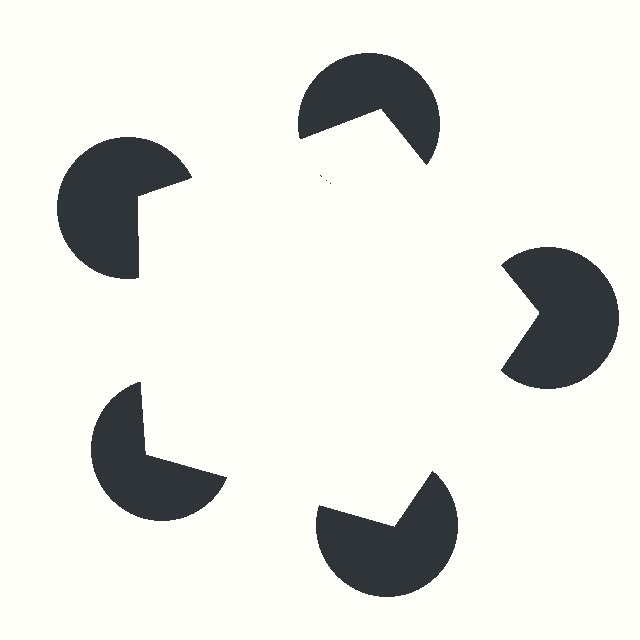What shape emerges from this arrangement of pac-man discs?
An illusory pentagon — its edges are inferred from the aligned wedge cuts in the pac-man discs, not physically drawn.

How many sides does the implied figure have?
5 sides.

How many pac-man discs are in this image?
There are 5 — one at each vertex of the illusory pentagon.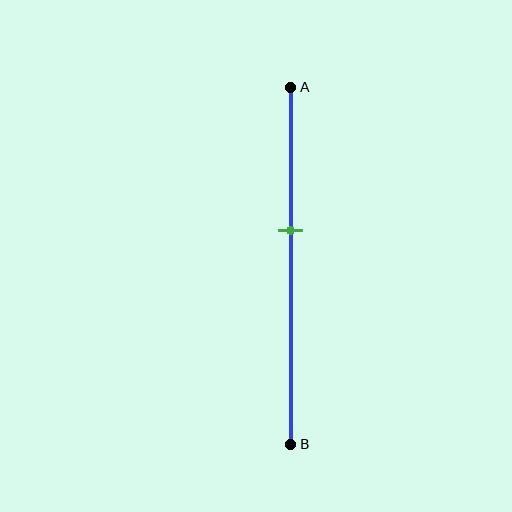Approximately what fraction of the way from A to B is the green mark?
The green mark is approximately 40% of the way from A to B.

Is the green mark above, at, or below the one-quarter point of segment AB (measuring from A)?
The green mark is below the one-quarter point of segment AB.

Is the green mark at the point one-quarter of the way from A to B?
No, the mark is at about 40% from A, not at the 25% one-quarter point.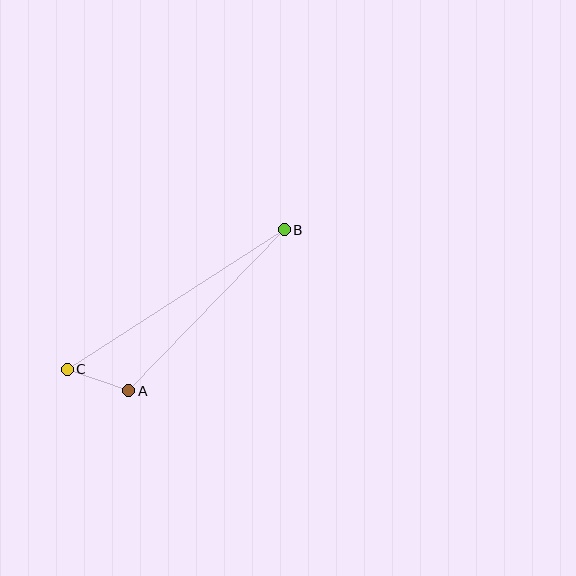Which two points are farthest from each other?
Points B and C are farthest from each other.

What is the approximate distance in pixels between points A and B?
The distance between A and B is approximately 224 pixels.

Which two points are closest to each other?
Points A and C are closest to each other.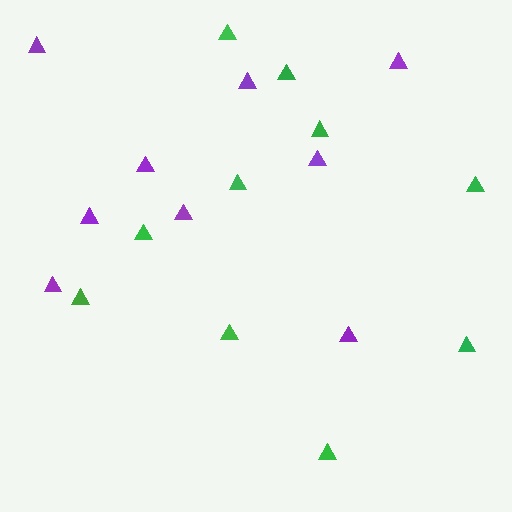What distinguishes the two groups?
There are 2 groups: one group of green triangles (10) and one group of purple triangles (9).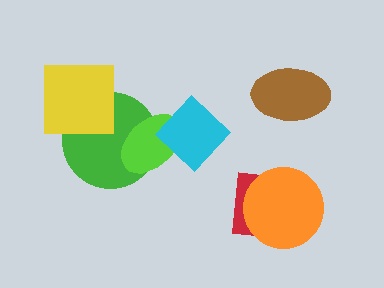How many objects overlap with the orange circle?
1 object overlaps with the orange circle.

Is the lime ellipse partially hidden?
Yes, it is partially covered by another shape.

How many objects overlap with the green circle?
2 objects overlap with the green circle.